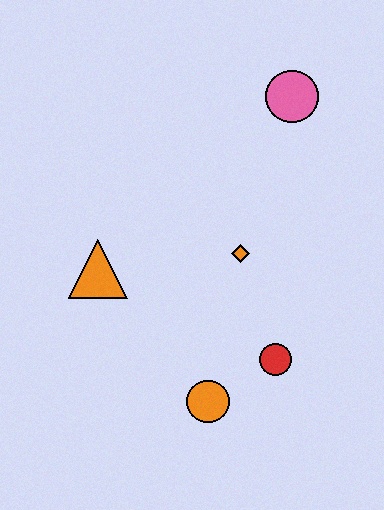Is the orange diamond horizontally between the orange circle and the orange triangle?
No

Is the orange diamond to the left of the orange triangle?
No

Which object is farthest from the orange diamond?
The pink circle is farthest from the orange diamond.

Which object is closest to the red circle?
The orange circle is closest to the red circle.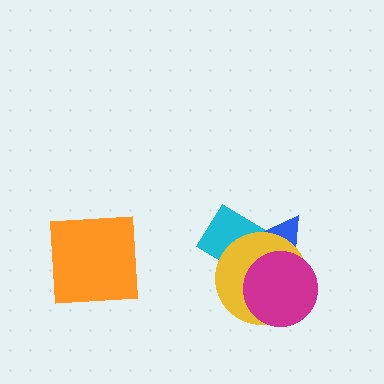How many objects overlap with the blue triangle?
3 objects overlap with the blue triangle.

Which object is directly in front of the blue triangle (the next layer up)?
The yellow circle is directly in front of the blue triangle.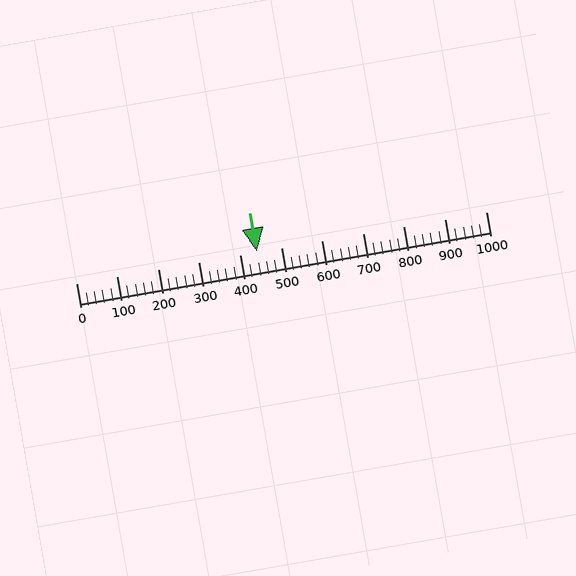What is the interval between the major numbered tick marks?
The major tick marks are spaced 100 units apart.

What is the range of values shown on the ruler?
The ruler shows values from 0 to 1000.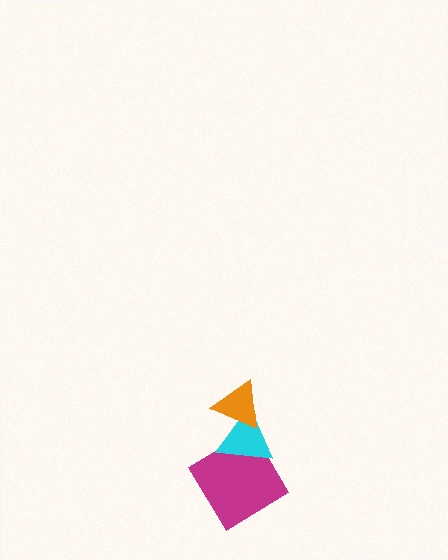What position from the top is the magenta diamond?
The magenta diamond is 3rd from the top.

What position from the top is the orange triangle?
The orange triangle is 1st from the top.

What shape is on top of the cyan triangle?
The orange triangle is on top of the cyan triangle.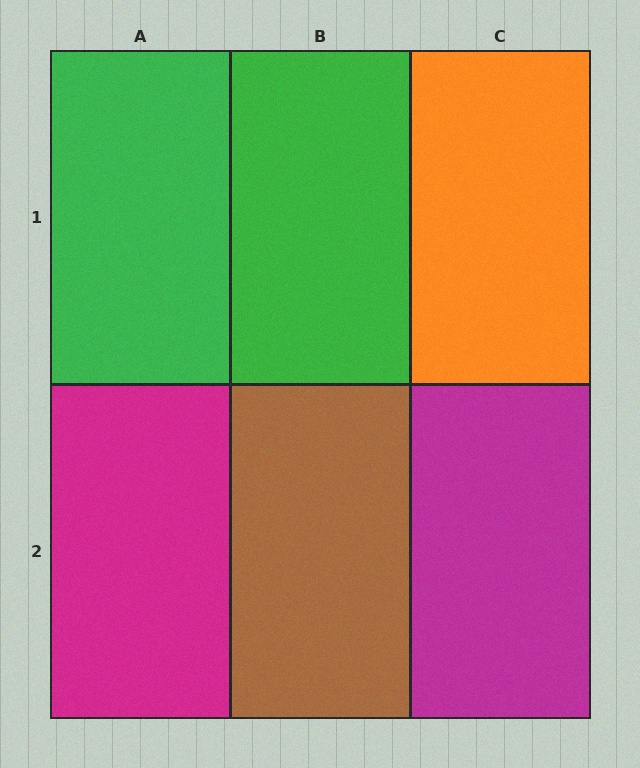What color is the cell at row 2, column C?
Magenta.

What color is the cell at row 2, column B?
Brown.